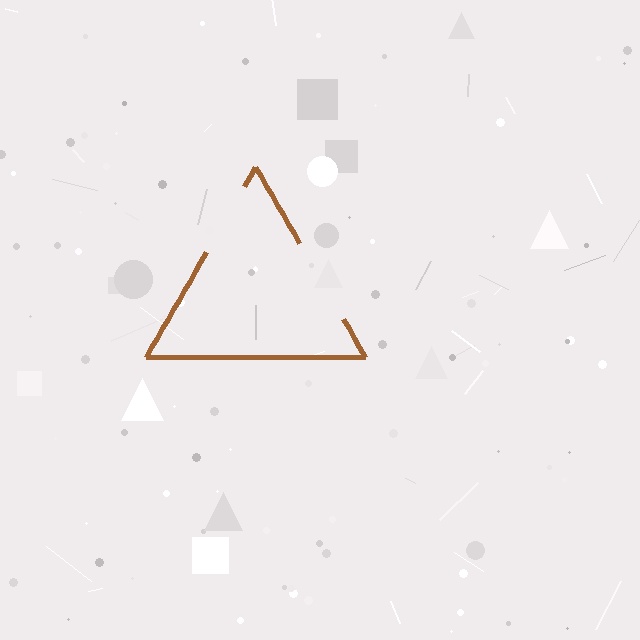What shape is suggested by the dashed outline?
The dashed outline suggests a triangle.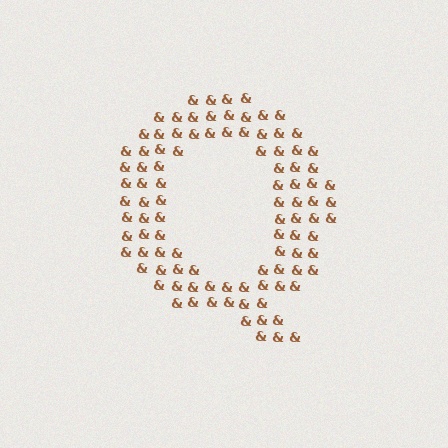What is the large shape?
The large shape is the letter Q.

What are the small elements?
The small elements are ampersands.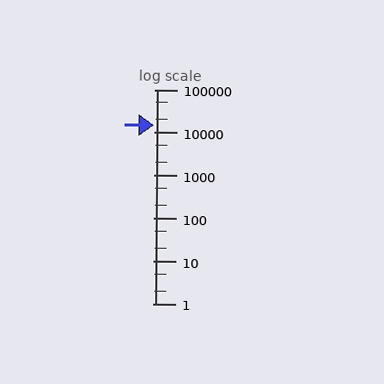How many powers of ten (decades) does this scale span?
The scale spans 5 decades, from 1 to 100000.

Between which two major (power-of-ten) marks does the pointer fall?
The pointer is between 10000 and 100000.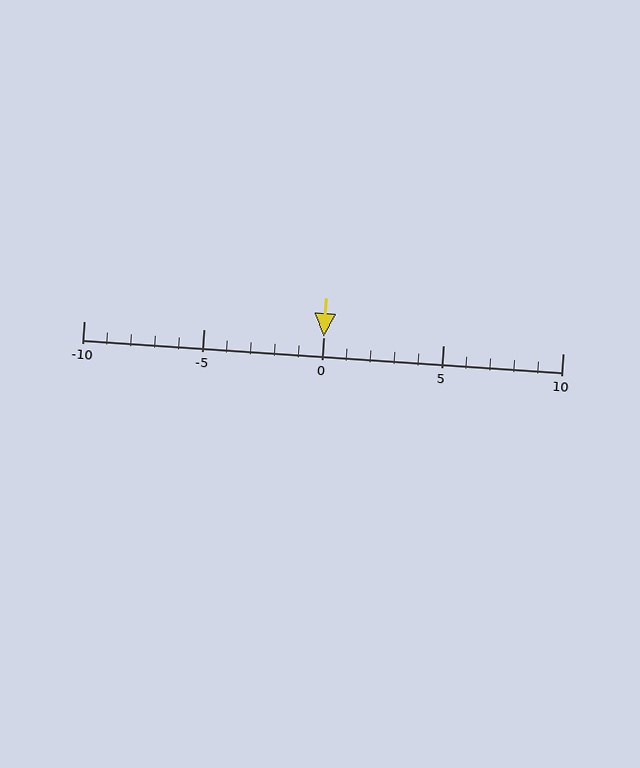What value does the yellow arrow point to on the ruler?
The yellow arrow points to approximately 0.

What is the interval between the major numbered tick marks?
The major tick marks are spaced 5 units apart.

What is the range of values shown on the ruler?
The ruler shows values from -10 to 10.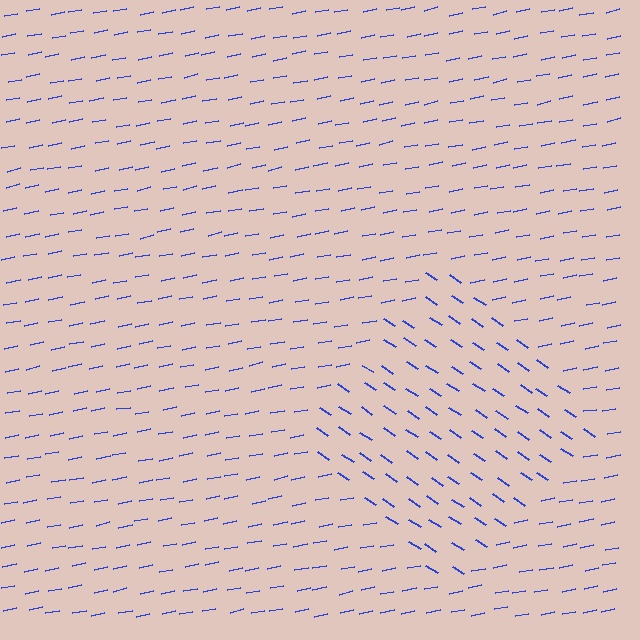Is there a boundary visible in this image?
Yes, there is a texture boundary formed by a change in line orientation.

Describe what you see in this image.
The image is filled with small blue line segments. A diamond region in the image has lines oriented differently from the surrounding lines, creating a visible texture boundary.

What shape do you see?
I see a diamond.